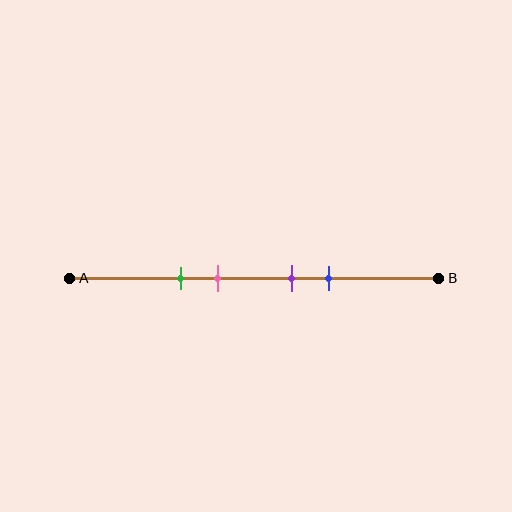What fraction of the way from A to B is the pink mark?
The pink mark is approximately 40% (0.4) of the way from A to B.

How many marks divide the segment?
There are 4 marks dividing the segment.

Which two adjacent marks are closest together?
The purple and blue marks are the closest adjacent pair.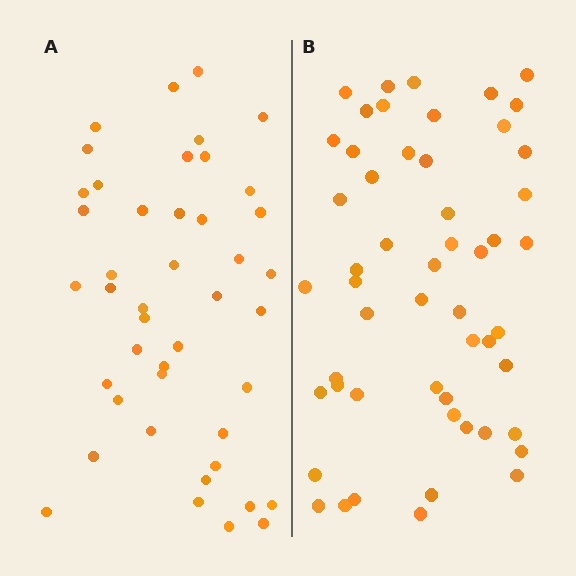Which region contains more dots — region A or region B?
Region B (the right region) has more dots.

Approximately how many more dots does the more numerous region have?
Region B has roughly 8 or so more dots than region A.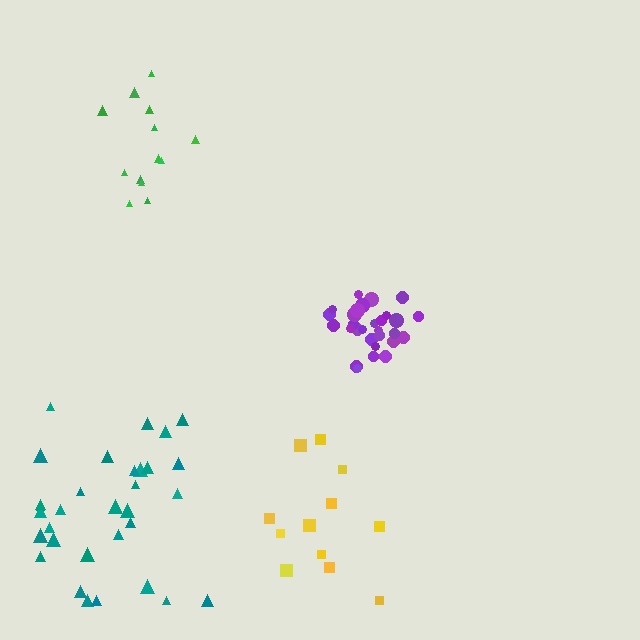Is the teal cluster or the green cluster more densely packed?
Green.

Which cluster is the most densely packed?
Purple.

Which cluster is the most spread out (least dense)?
Yellow.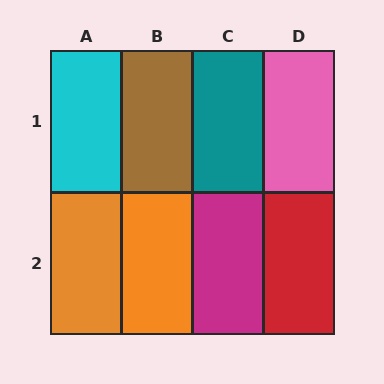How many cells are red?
1 cell is red.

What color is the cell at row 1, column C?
Teal.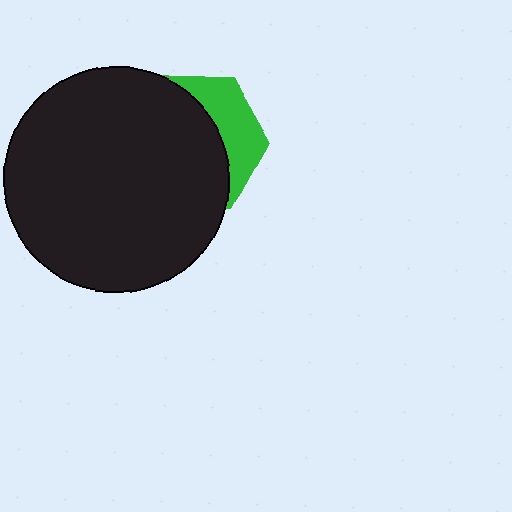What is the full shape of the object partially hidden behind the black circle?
The partially hidden object is a green hexagon.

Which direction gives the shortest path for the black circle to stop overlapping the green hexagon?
Moving left gives the shortest separation.